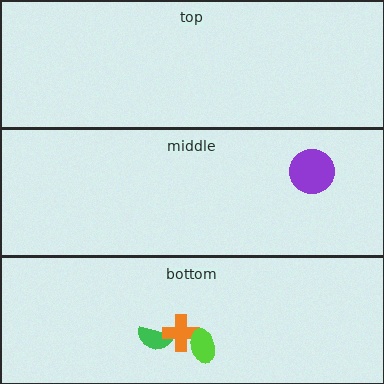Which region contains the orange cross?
The bottom region.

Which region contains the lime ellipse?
The bottom region.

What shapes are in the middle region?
The purple circle.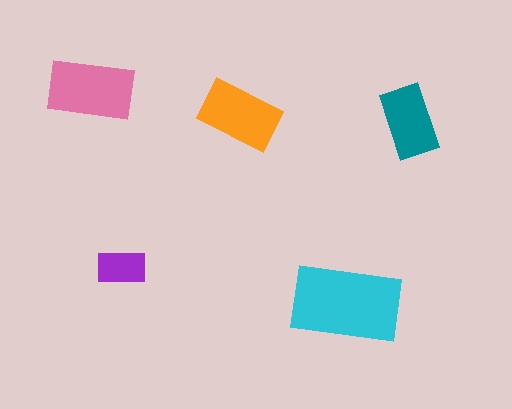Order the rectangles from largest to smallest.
the cyan one, the pink one, the orange one, the teal one, the purple one.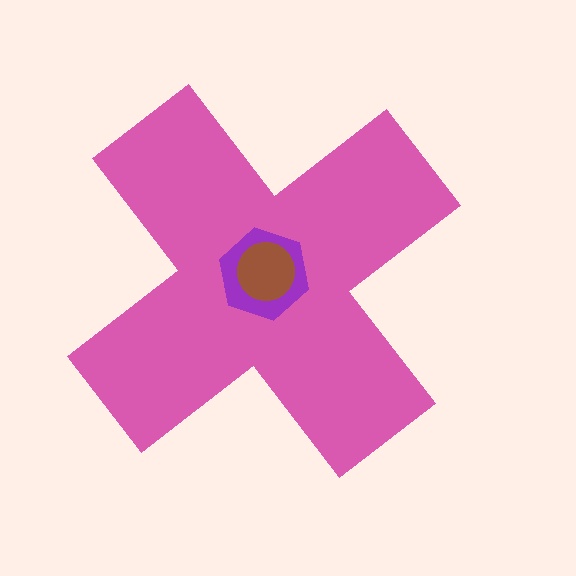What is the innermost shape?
The brown circle.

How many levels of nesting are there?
3.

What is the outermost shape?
The pink cross.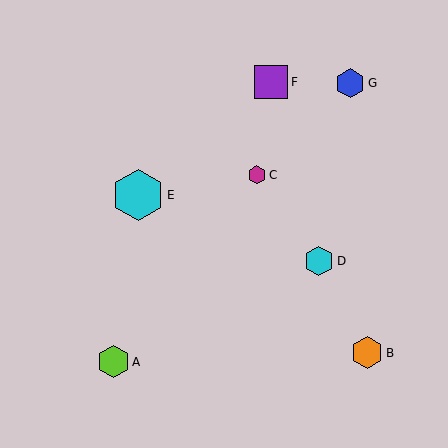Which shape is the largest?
The cyan hexagon (labeled E) is the largest.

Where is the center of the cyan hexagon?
The center of the cyan hexagon is at (138, 195).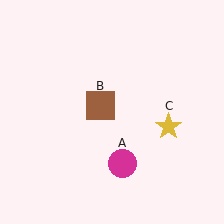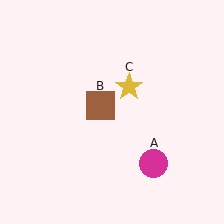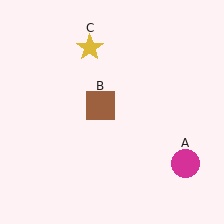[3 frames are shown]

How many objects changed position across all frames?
2 objects changed position: magenta circle (object A), yellow star (object C).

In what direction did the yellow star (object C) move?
The yellow star (object C) moved up and to the left.